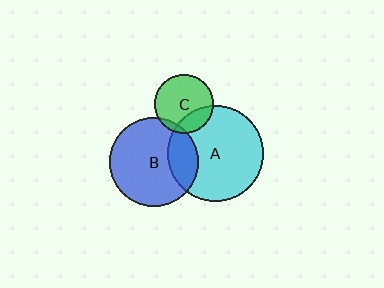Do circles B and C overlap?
Yes.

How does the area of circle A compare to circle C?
Approximately 2.6 times.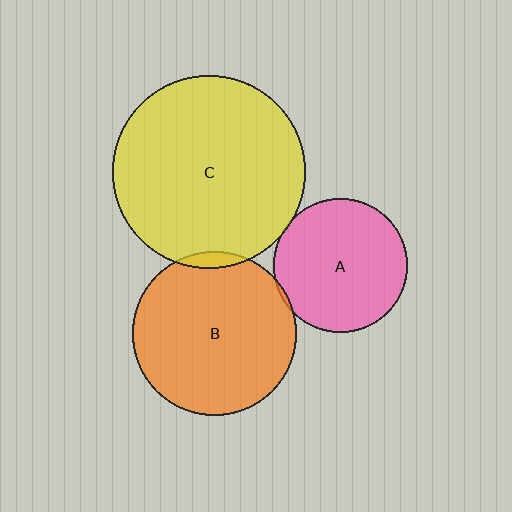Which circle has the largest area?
Circle C (yellow).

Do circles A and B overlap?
Yes.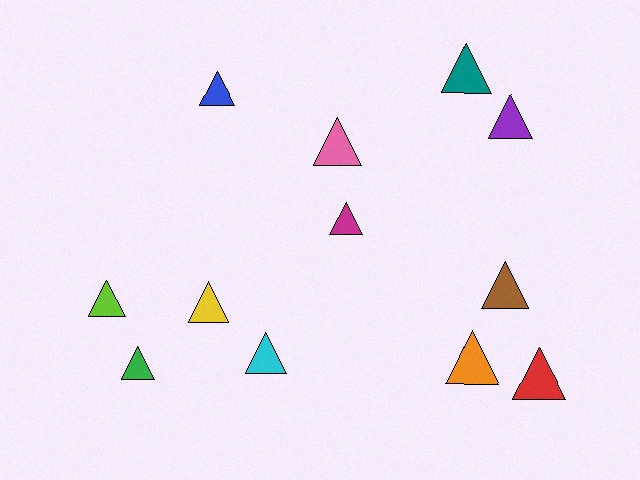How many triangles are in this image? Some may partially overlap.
There are 12 triangles.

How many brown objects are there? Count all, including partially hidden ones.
There is 1 brown object.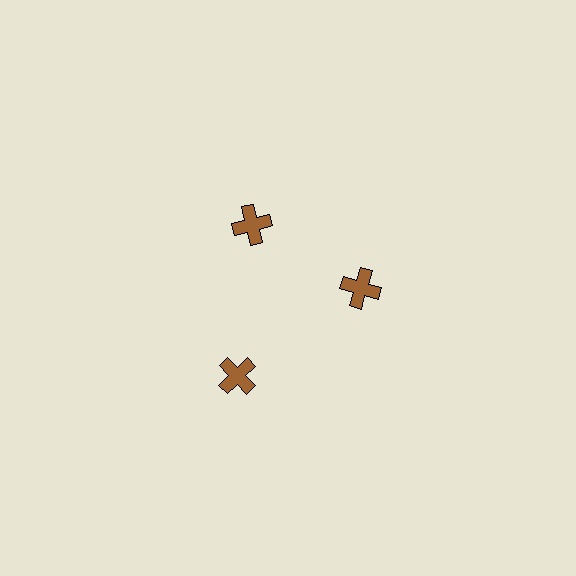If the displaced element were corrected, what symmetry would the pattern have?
It would have 3-fold rotational symmetry — the pattern would map onto itself every 120 degrees.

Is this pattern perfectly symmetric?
No. The 3 brown crosses are arranged in a ring, but one element near the 7 o'clock position is pushed outward from the center, breaking the 3-fold rotational symmetry.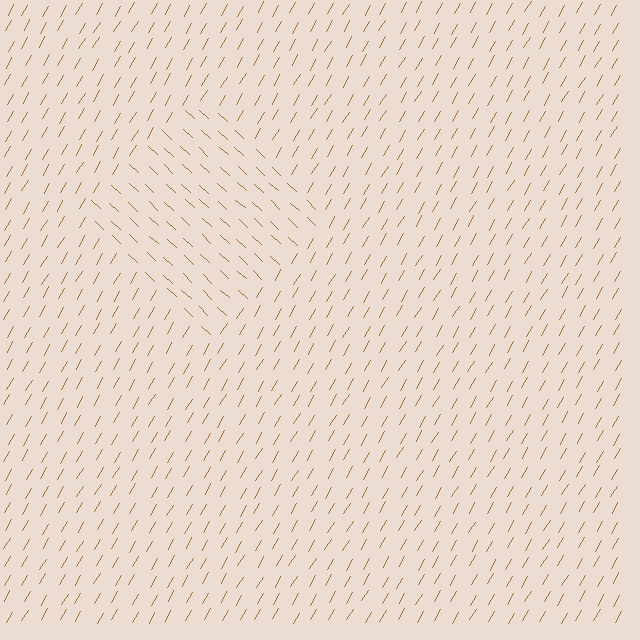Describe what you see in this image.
The image is filled with small brown line segments. A diamond region in the image has lines oriented differently from the surrounding lines, creating a visible texture boundary.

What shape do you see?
I see a diamond.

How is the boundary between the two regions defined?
The boundary is defined purely by a change in line orientation (approximately 77 degrees difference). All lines are the same color and thickness.